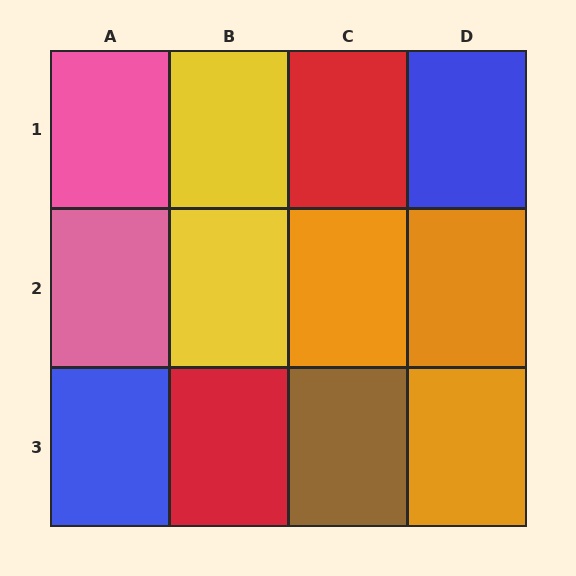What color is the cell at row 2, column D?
Orange.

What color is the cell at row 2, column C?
Orange.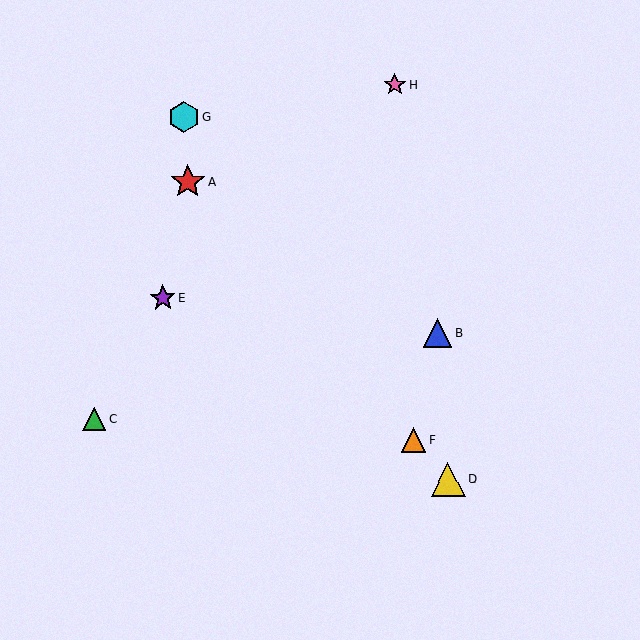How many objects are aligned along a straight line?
3 objects (A, D, F) are aligned along a straight line.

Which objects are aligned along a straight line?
Objects A, D, F are aligned along a straight line.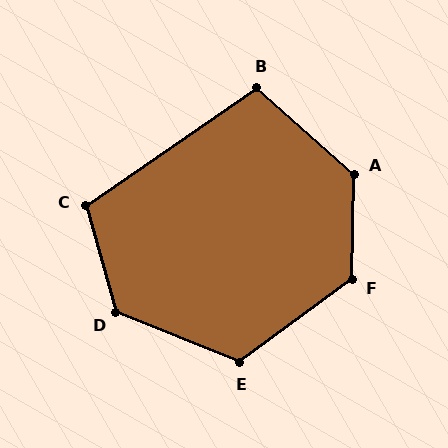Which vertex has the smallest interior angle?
B, at approximately 104 degrees.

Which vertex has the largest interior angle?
A, at approximately 130 degrees.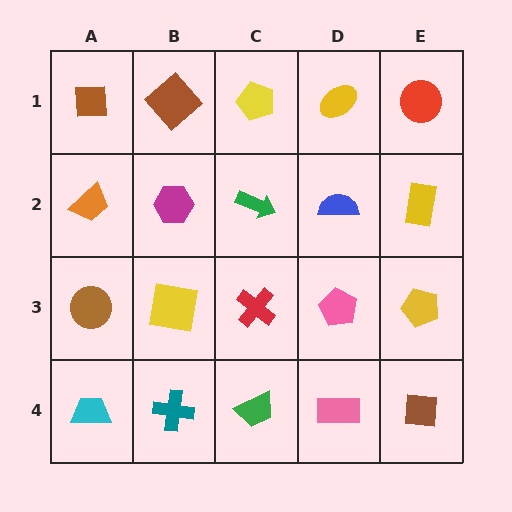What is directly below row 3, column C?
A green trapezoid.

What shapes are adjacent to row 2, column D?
A yellow ellipse (row 1, column D), a pink pentagon (row 3, column D), a green arrow (row 2, column C), a yellow rectangle (row 2, column E).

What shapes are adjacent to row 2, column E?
A red circle (row 1, column E), a yellow pentagon (row 3, column E), a blue semicircle (row 2, column D).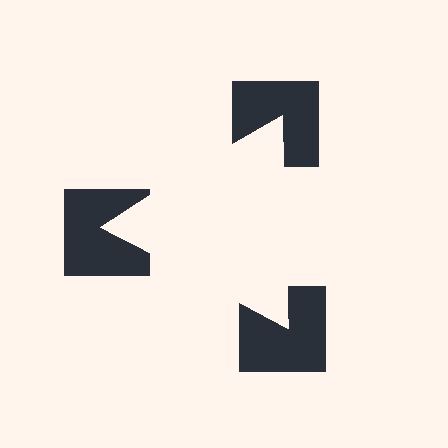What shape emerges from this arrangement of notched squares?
An illusory triangle — its edges are inferred from the aligned wedge cuts in the notched squares, not physically drawn.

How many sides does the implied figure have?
3 sides.